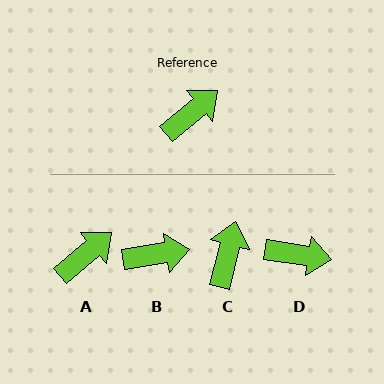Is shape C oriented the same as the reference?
No, it is off by about 35 degrees.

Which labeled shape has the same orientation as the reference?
A.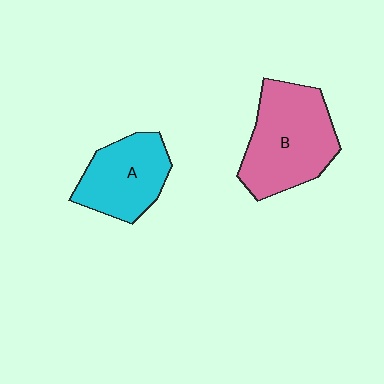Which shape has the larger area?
Shape B (pink).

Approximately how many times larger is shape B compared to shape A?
Approximately 1.4 times.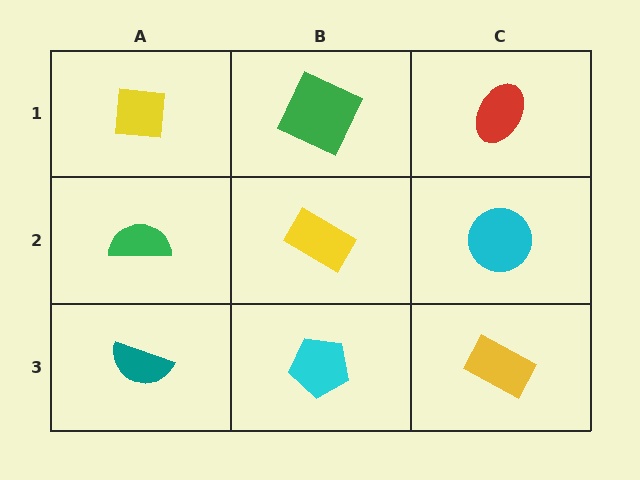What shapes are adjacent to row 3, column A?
A green semicircle (row 2, column A), a cyan pentagon (row 3, column B).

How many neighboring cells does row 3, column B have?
3.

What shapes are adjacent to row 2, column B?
A green square (row 1, column B), a cyan pentagon (row 3, column B), a green semicircle (row 2, column A), a cyan circle (row 2, column C).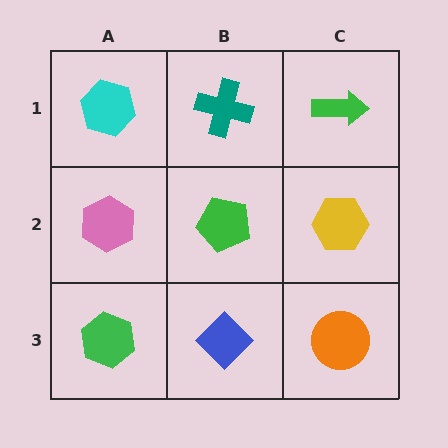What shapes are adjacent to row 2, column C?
A green arrow (row 1, column C), an orange circle (row 3, column C), a green pentagon (row 2, column B).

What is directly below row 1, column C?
A yellow hexagon.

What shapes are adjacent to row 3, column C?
A yellow hexagon (row 2, column C), a blue diamond (row 3, column B).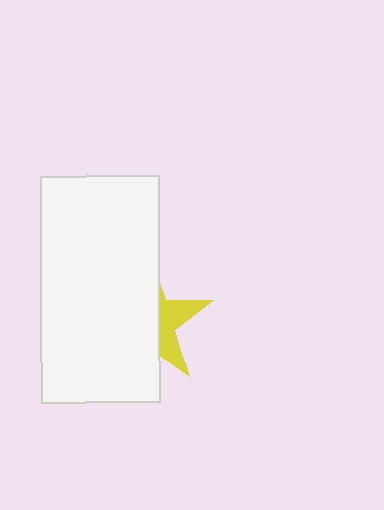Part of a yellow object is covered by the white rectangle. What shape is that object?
It is a star.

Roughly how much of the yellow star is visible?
A small part of it is visible (roughly 34%).